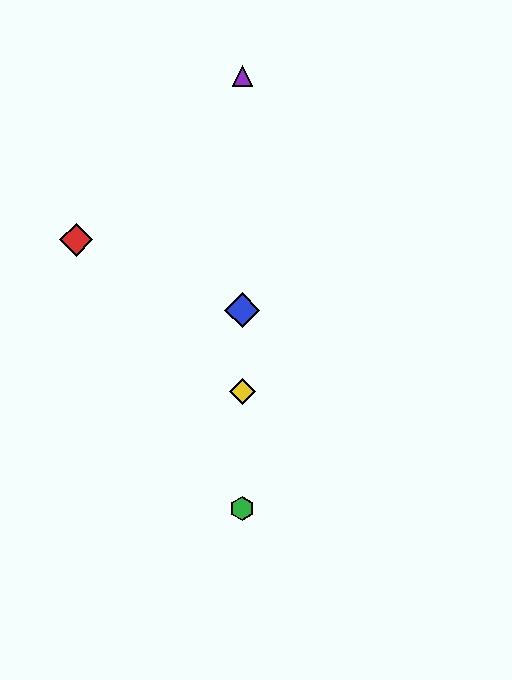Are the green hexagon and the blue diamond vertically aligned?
Yes, both are at x≈242.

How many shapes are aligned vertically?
4 shapes (the blue diamond, the green hexagon, the yellow diamond, the purple triangle) are aligned vertically.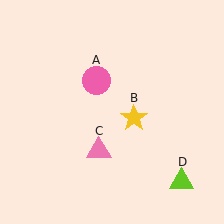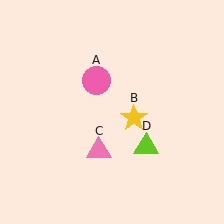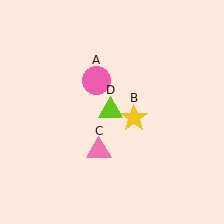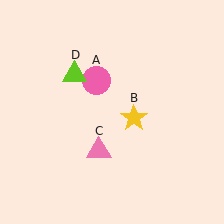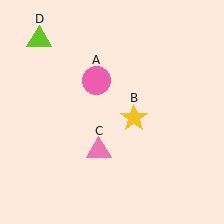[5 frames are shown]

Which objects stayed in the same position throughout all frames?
Pink circle (object A) and yellow star (object B) and pink triangle (object C) remained stationary.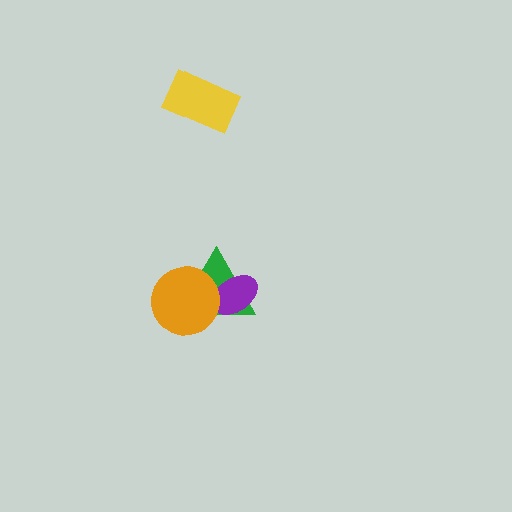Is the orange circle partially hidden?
No, no other shape covers it.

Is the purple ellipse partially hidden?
Yes, it is partially covered by another shape.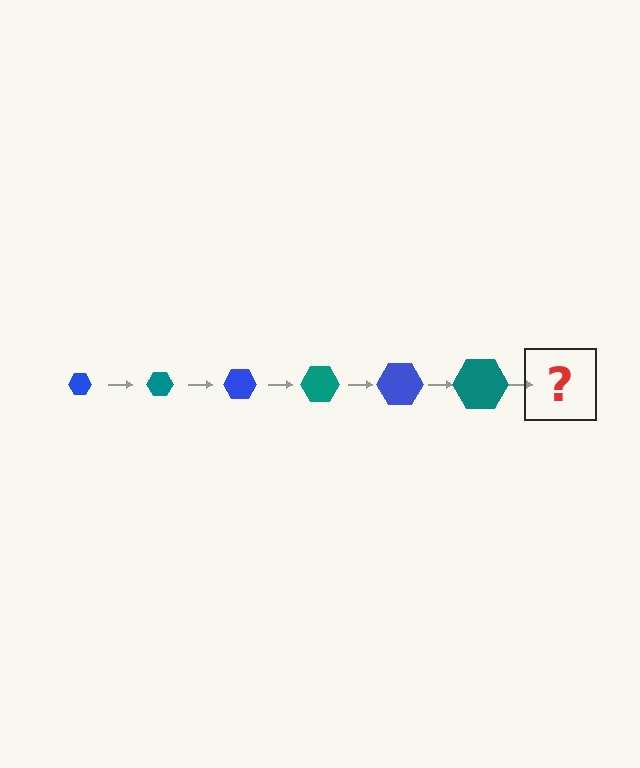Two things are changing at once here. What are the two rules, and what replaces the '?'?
The two rules are that the hexagon grows larger each step and the color cycles through blue and teal. The '?' should be a blue hexagon, larger than the previous one.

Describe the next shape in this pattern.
It should be a blue hexagon, larger than the previous one.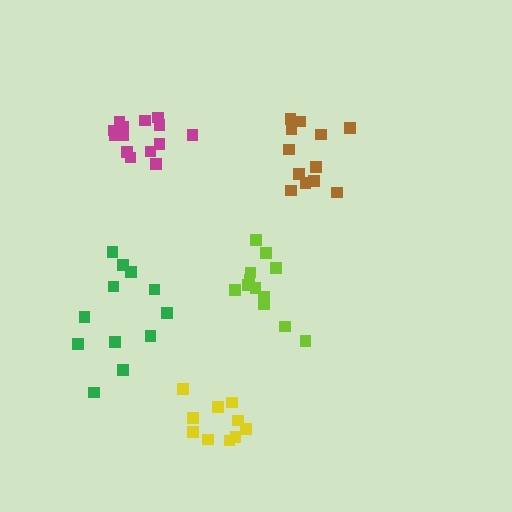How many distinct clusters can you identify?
There are 5 distinct clusters.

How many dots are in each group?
Group 1: 12 dots, Group 2: 12 dots, Group 3: 10 dots, Group 4: 12 dots, Group 5: 14 dots (60 total).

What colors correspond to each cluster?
The clusters are colored: brown, green, yellow, lime, magenta.